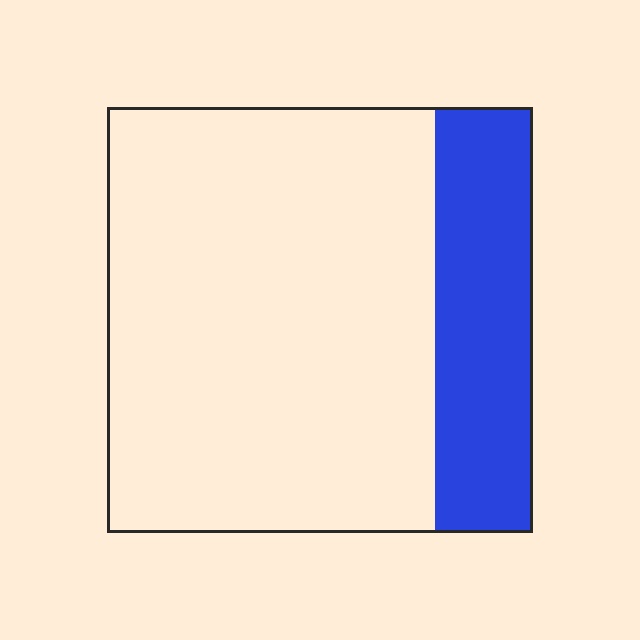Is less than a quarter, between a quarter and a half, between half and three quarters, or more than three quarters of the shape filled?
Less than a quarter.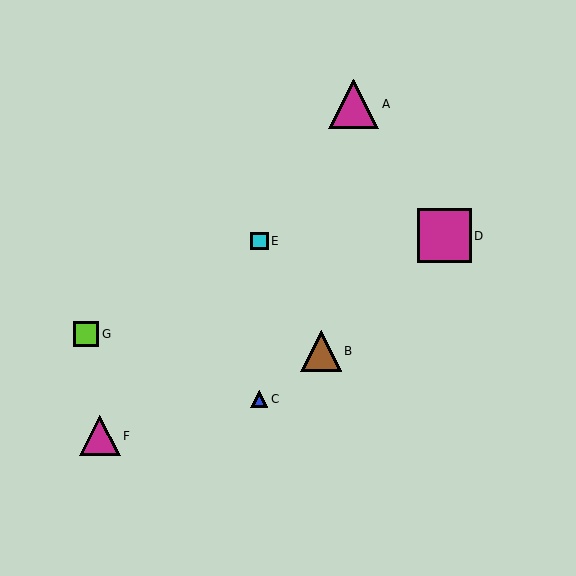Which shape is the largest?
The magenta square (labeled D) is the largest.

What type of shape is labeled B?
Shape B is a brown triangle.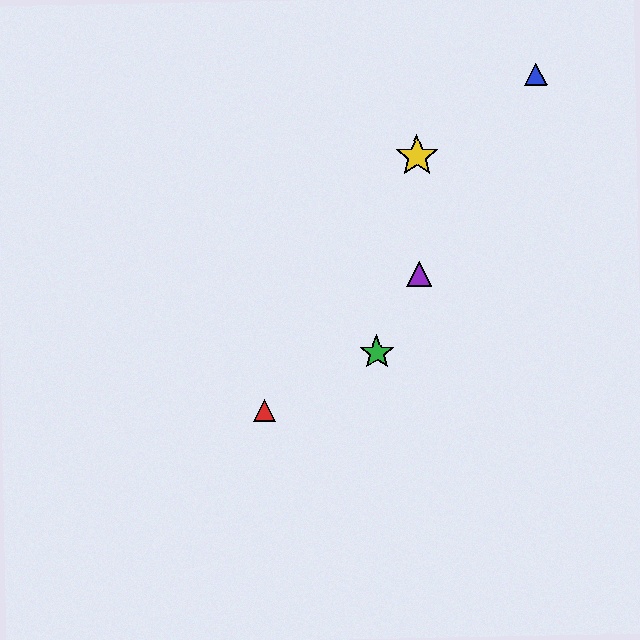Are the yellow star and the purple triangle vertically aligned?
Yes, both are at x≈417.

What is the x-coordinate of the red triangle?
The red triangle is at x≈264.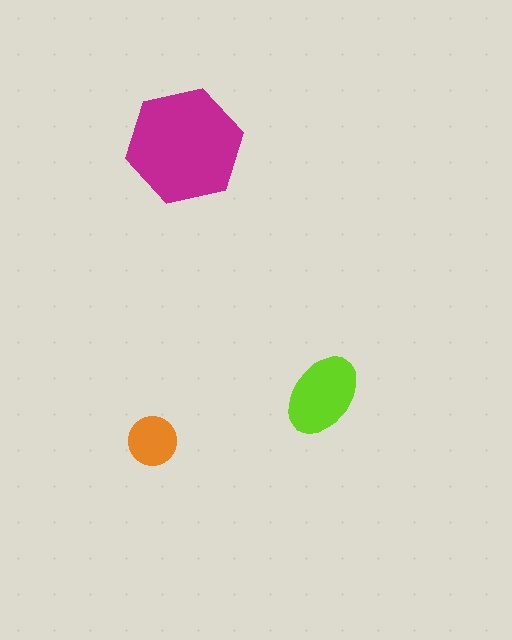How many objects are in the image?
There are 3 objects in the image.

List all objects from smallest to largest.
The orange circle, the lime ellipse, the magenta hexagon.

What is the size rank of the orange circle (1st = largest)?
3rd.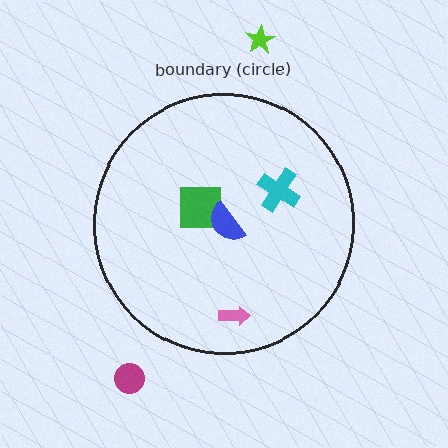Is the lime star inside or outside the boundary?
Outside.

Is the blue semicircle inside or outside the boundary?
Inside.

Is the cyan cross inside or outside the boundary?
Inside.